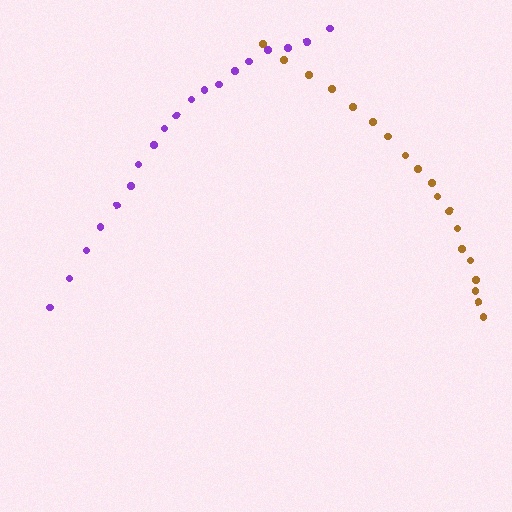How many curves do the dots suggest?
There are 2 distinct paths.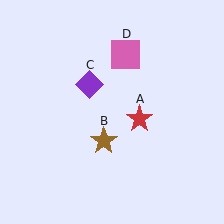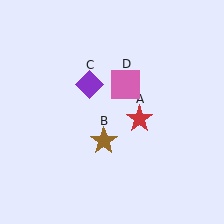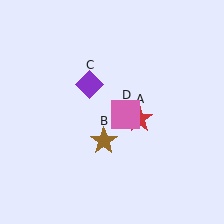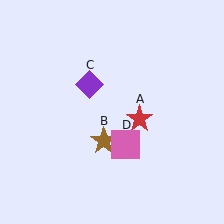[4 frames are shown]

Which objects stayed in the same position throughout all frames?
Red star (object A) and brown star (object B) and purple diamond (object C) remained stationary.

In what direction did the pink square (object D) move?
The pink square (object D) moved down.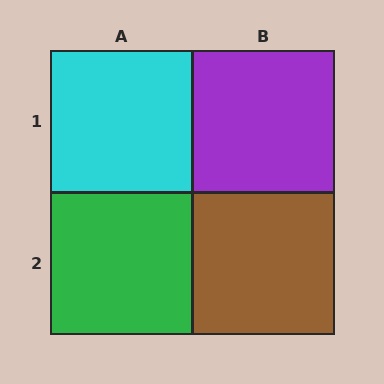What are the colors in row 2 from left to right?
Green, brown.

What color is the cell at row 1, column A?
Cyan.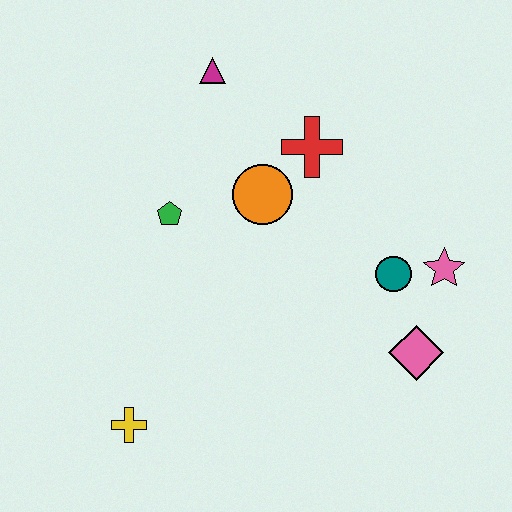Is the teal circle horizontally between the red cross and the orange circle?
No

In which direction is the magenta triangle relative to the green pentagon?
The magenta triangle is above the green pentagon.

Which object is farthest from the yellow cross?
The magenta triangle is farthest from the yellow cross.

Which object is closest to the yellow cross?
The green pentagon is closest to the yellow cross.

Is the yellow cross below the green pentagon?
Yes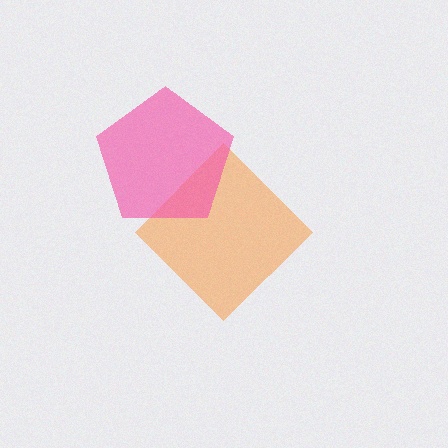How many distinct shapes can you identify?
There are 2 distinct shapes: an orange diamond, a pink pentagon.